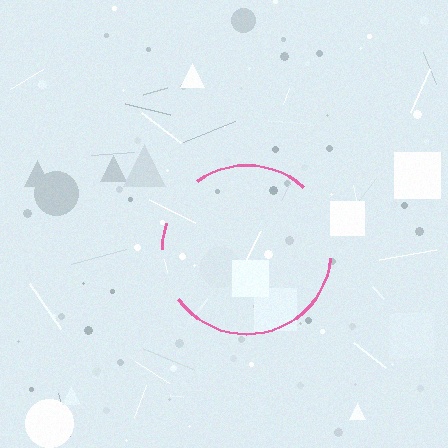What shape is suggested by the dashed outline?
The dashed outline suggests a circle.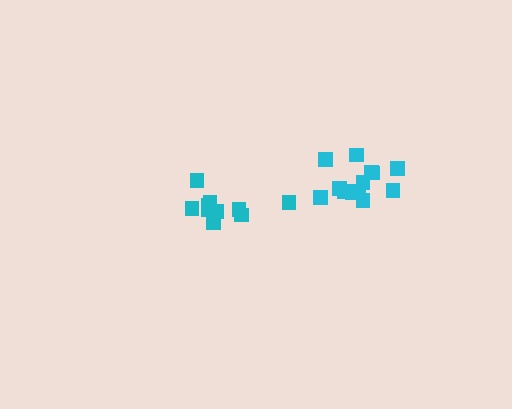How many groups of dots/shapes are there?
There are 2 groups.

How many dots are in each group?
Group 1: 13 dots, Group 2: 10 dots (23 total).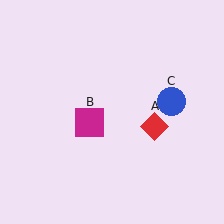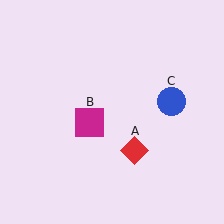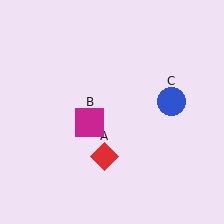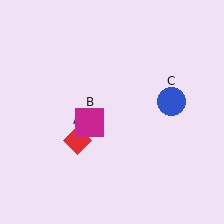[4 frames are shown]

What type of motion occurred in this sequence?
The red diamond (object A) rotated clockwise around the center of the scene.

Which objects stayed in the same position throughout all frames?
Magenta square (object B) and blue circle (object C) remained stationary.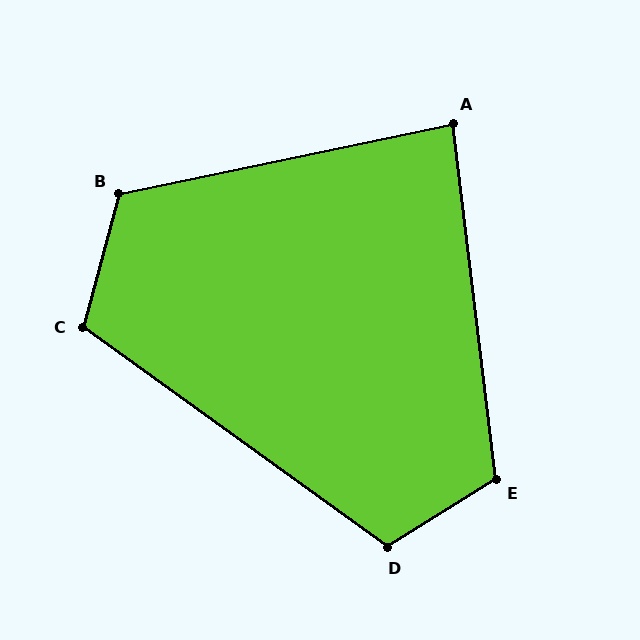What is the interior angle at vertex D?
Approximately 112 degrees (obtuse).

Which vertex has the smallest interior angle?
A, at approximately 85 degrees.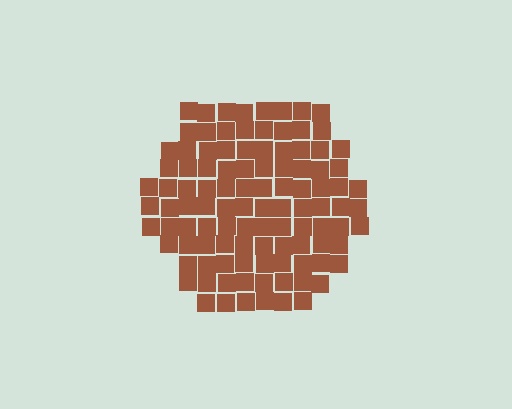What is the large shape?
The large shape is a hexagon.